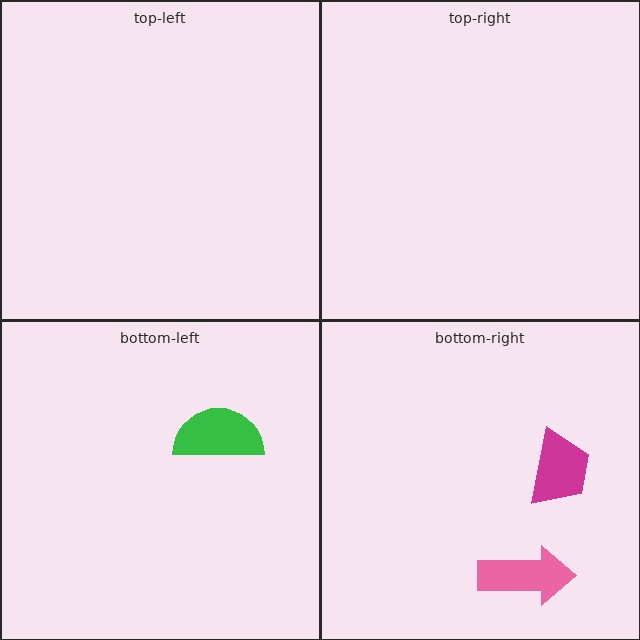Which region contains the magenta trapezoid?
The bottom-right region.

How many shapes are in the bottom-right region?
2.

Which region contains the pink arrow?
The bottom-right region.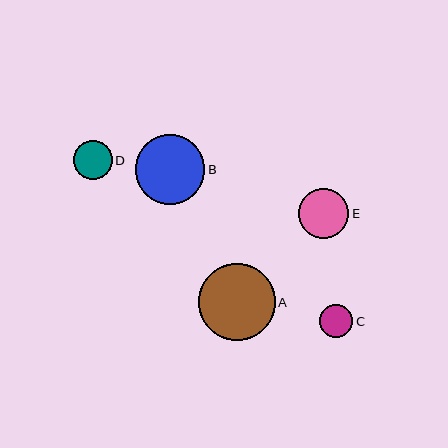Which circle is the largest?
Circle A is the largest with a size of approximately 77 pixels.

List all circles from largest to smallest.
From largest to smallest: A, B, E, D, C.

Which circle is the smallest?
Circle C is the smallest with a size of approximately 34 pixels.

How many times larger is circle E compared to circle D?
Circle E is approximately 1.3 times the size of circle D.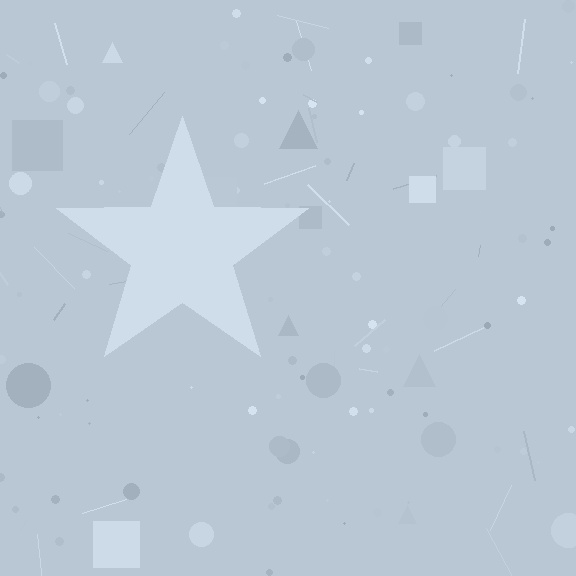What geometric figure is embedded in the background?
A star is embedded in the background.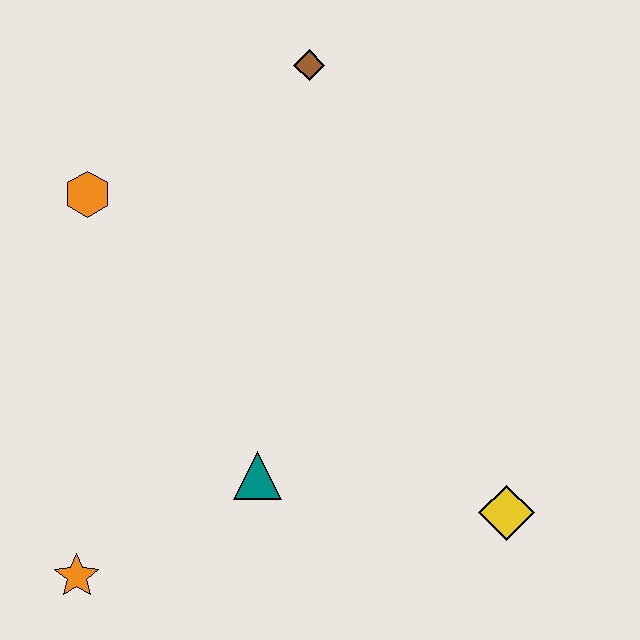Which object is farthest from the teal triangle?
The brown diamond is farthest from the teal triangle.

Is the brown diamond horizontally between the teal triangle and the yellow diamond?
Yes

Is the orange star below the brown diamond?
Yes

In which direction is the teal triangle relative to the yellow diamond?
The teal triangle is to the left of the yellow diamond.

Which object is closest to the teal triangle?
The orange star is closest to the teal triangle.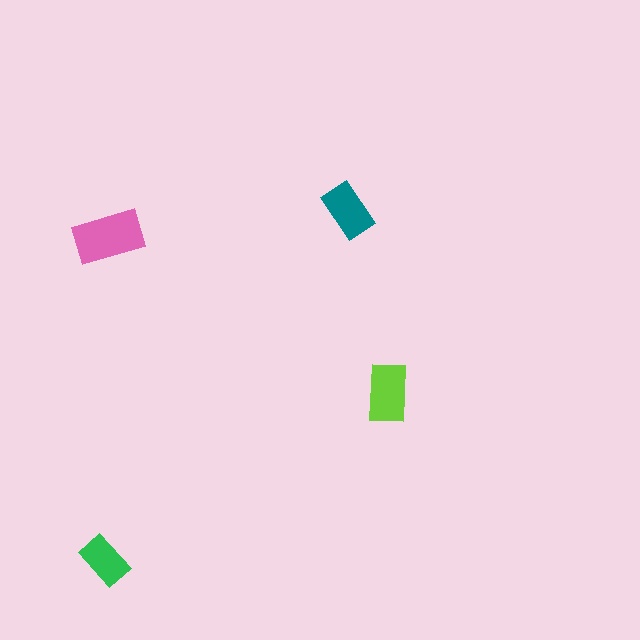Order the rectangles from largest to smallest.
the pink one, the lime one, the teal one, the green one.